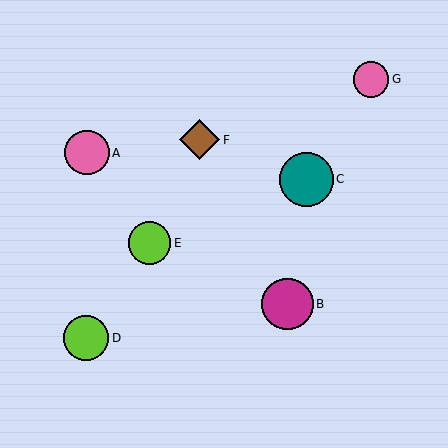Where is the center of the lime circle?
The center of the lime circle is at (86, 338).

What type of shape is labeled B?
Shape B is a magenta circle.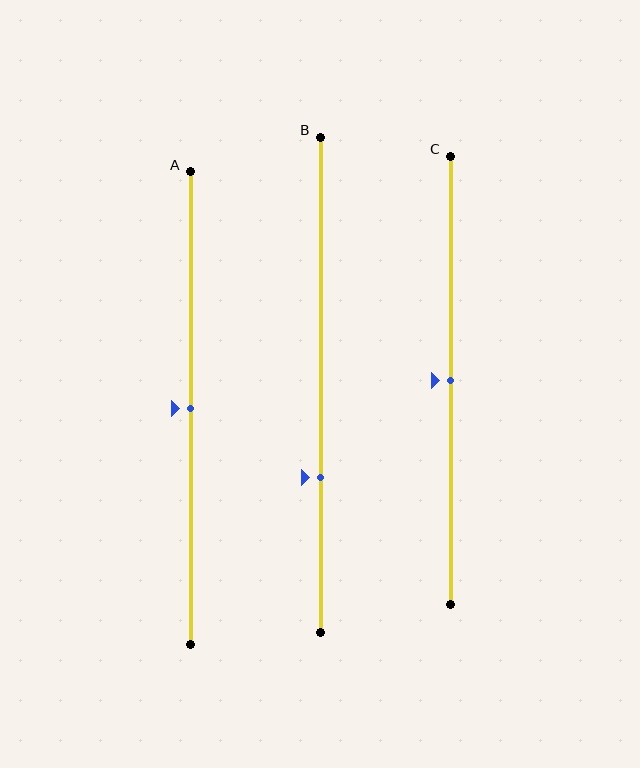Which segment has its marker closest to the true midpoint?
Segment A has its marker closest to the true midpoint.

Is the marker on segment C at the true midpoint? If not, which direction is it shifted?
Yes, the marker on segment C is at the true midpoint.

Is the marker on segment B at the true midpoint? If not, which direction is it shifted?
No, the marker on segment B is shifted downward by about 19% of the segment length.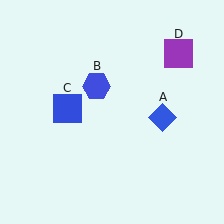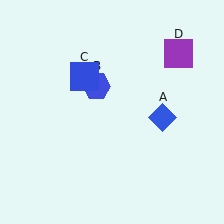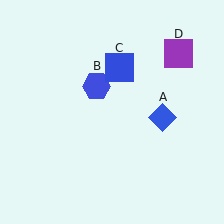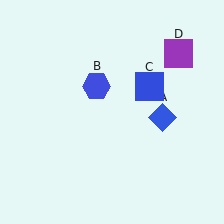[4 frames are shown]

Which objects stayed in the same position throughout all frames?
Blue diamond (object A) and blue hexagon (object B) and purple square (object D) remained stationary.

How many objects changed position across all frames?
1 object changed position: blue square (object C).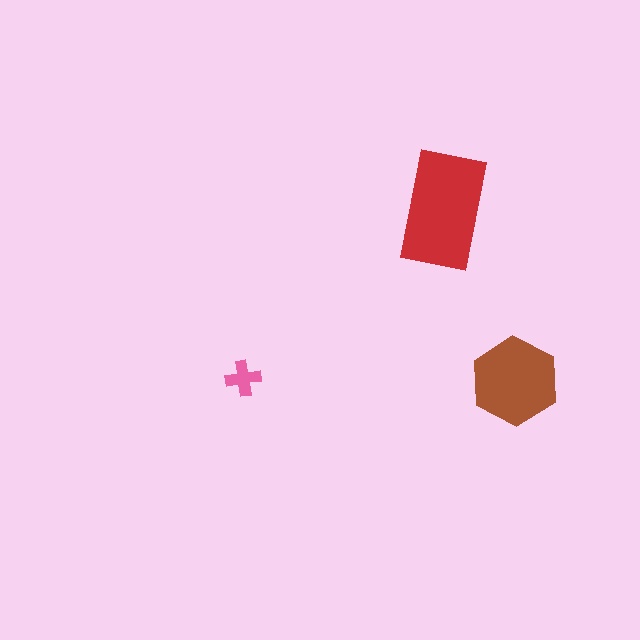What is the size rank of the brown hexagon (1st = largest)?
2nd.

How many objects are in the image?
There are 3 objects in the image.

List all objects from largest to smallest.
The red rectangle, the brown hexagon, the pink cross.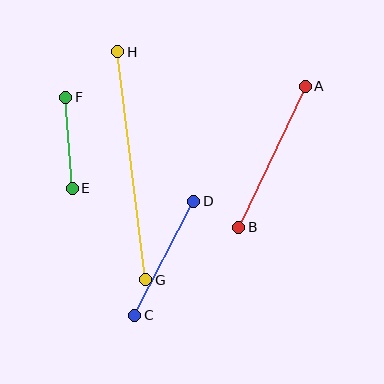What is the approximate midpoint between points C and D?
The midpoint is at approximately (164, 258) pixels.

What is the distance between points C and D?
The distance is approximately 128 pixels.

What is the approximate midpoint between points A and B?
The midpoint is at approximately (272, 157) pixels.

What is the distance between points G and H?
The distance is approximately 230 pixels.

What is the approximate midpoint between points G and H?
The midpoint is at approximately (132, 166) pixels.